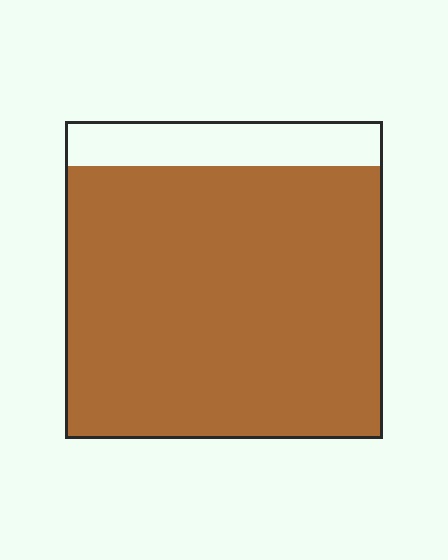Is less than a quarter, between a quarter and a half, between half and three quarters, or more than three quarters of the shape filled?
More than three quarters.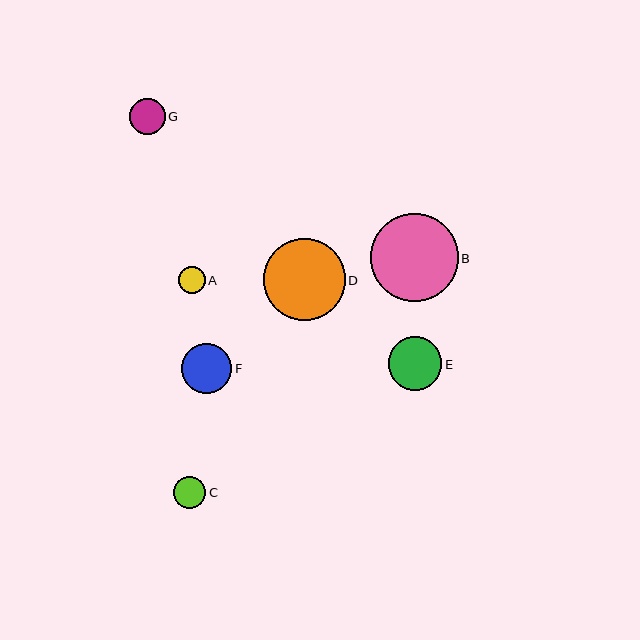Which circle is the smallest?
Circle A is the smallest with a size of approximately 27 pixels.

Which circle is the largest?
Circle B is the largest with a size of approximately 88 pixels.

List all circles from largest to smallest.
From largest to smallest: B, D, E, F, G, C, A.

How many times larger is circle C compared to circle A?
Circle C is approximately 1.2 times the size of circle A.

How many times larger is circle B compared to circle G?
Circle B is approximately 2.4 times the size of circle G.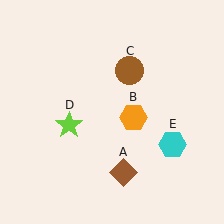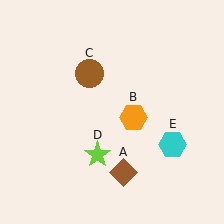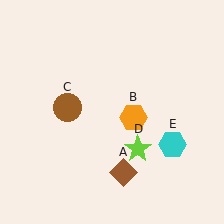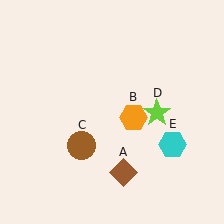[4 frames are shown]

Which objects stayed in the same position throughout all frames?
Brown diamond (object A) and orange hexagon (object B) and cyan hexagon (object E) remained stationary.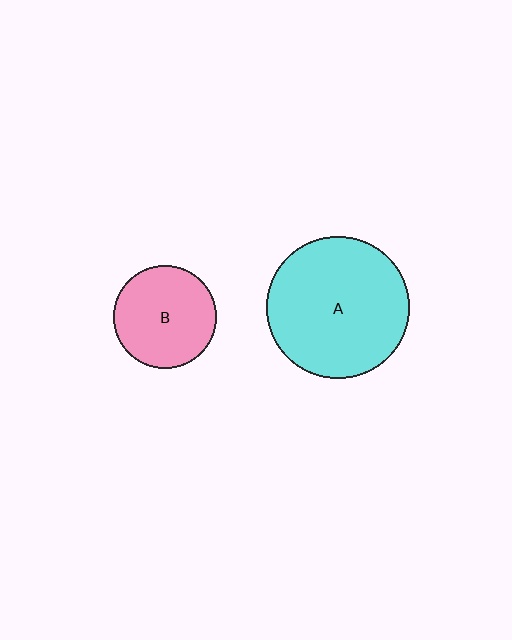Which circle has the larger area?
Circle A (cyan).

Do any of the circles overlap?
No, none of the circles overlap.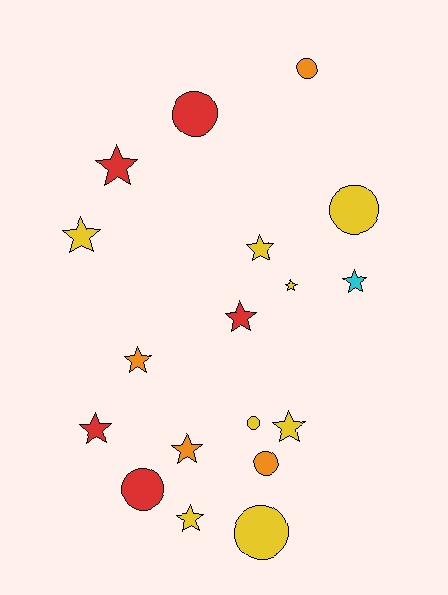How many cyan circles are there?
There are no cyan circles.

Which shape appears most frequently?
Star, with 11 objects.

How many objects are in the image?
There are 18 objects.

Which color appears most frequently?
Yellow, with 8 objects.